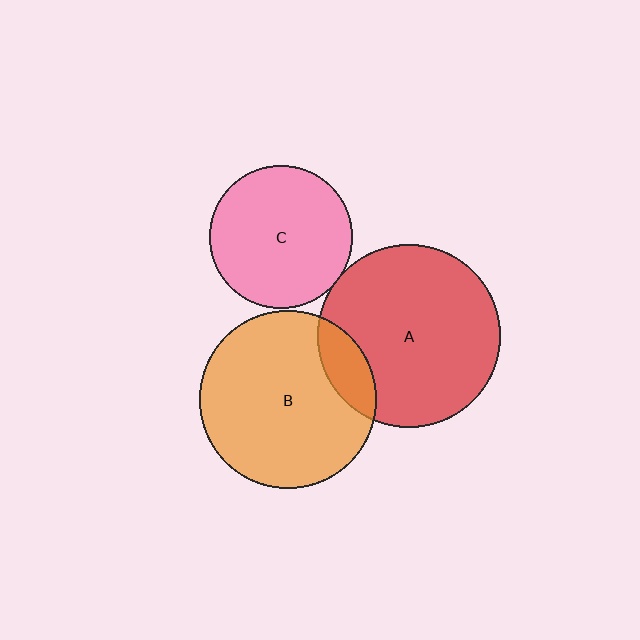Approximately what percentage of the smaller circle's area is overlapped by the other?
Approximately 5%.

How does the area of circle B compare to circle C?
Approximately 1.5 times.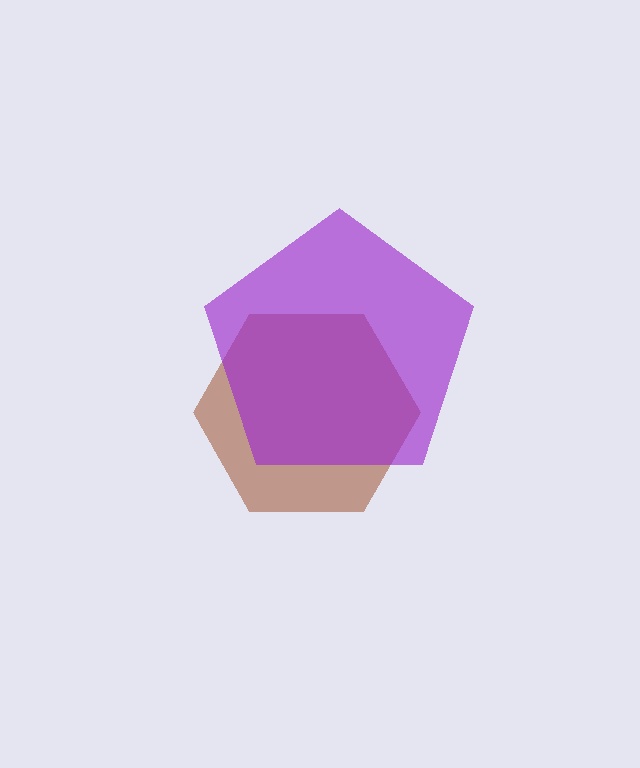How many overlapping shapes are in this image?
There are 2 overlapping shapes in the image.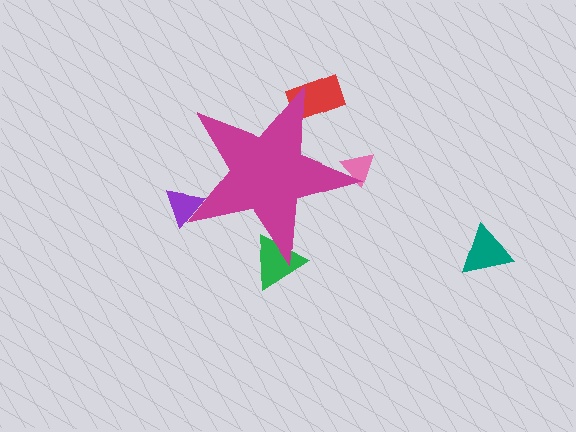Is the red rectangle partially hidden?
Yes, the red rectangle is partially hidden behind the magenta star.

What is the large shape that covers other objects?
A magenta star.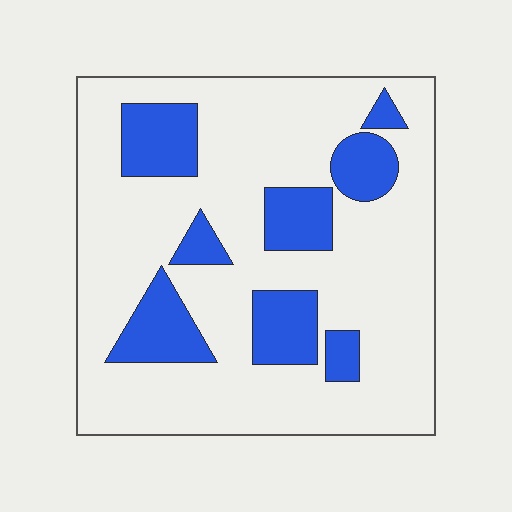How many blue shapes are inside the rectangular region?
8.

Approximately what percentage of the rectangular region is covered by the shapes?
Approximately 25%.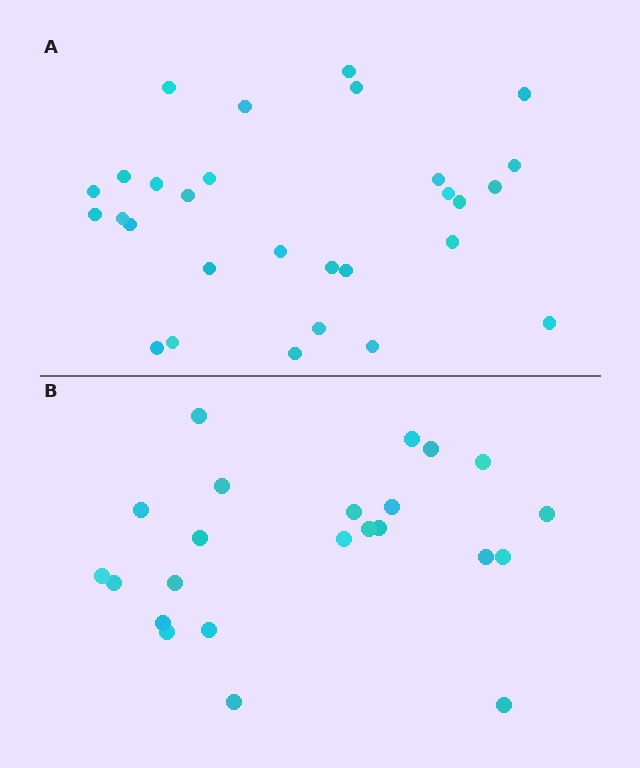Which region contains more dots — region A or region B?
Region A (the top region) has more dots.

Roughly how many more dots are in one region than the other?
Region A has about 6 more dots than region B.